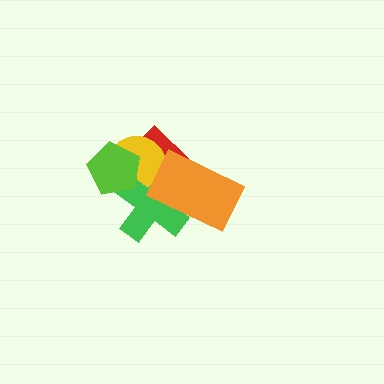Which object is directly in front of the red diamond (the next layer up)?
The yellow circle is directly in front of the red diamond.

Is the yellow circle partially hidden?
Yes, it is partially covered by another shape.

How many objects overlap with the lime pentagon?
3 objects overlap with the lime pentagon.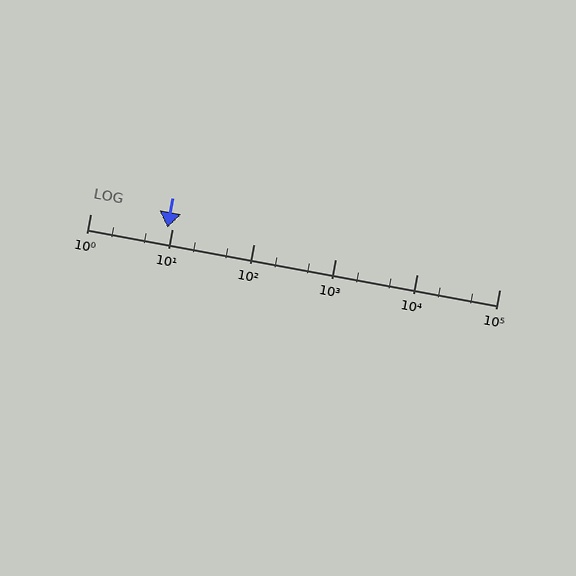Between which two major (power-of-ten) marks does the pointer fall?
The pointer is between 1 and 10.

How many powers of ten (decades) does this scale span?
The scale spans 5 decades, from 1 to 100000.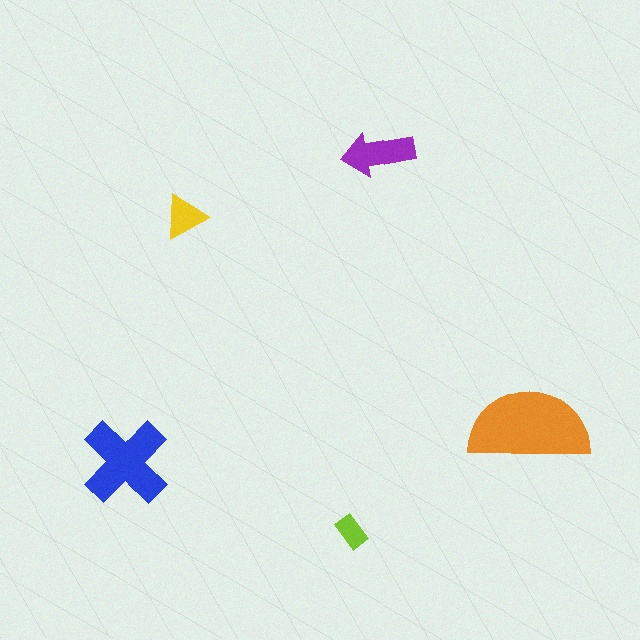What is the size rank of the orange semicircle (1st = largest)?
1st.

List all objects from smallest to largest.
The lime rectangle, the yellow triangle, the purple arrow, the blue cross, the orange semicircle.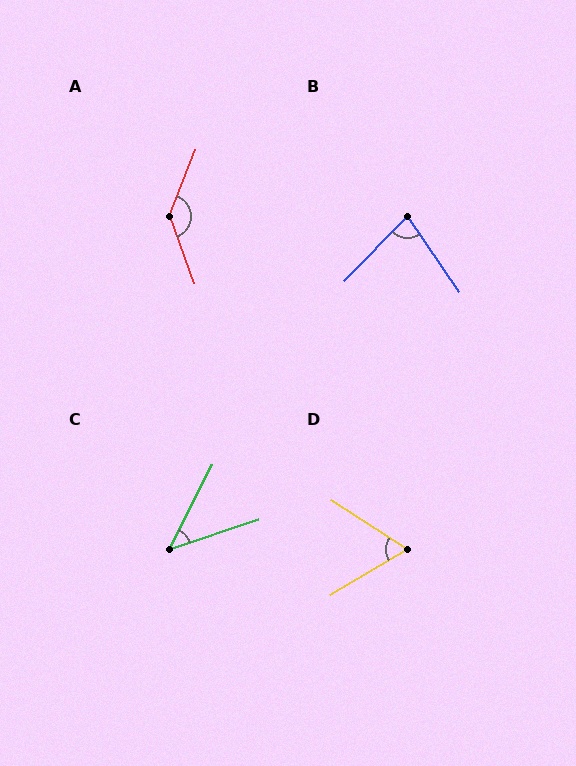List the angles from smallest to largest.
C (45°), D (64°), B (79°), A (139°).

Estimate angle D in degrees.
Approximately 64 degrees.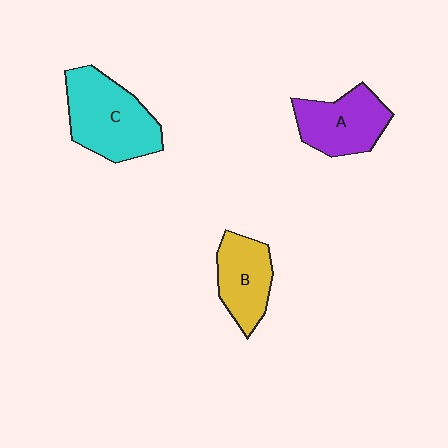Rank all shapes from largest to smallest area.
From largest to smallest: C (cyan), A (purple), B (yellow).